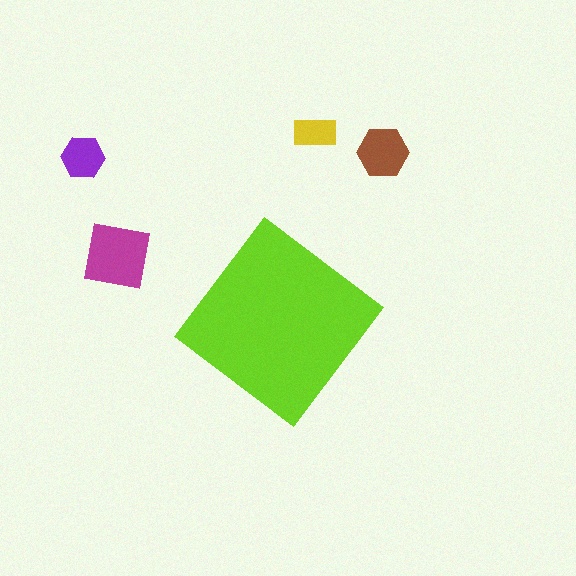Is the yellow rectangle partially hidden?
No, the yellow rectangle is fully visible.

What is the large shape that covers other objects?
A lime diamond.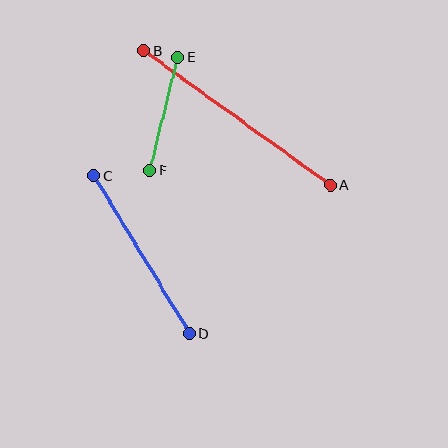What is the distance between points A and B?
The distance is approximately 230 pixels.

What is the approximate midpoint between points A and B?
The midpoint is at approximately (237, 118) pixels.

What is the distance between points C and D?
The distance is approximately 185 pixels.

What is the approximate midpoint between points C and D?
The midpoint is at approximately (142, 254) pixels.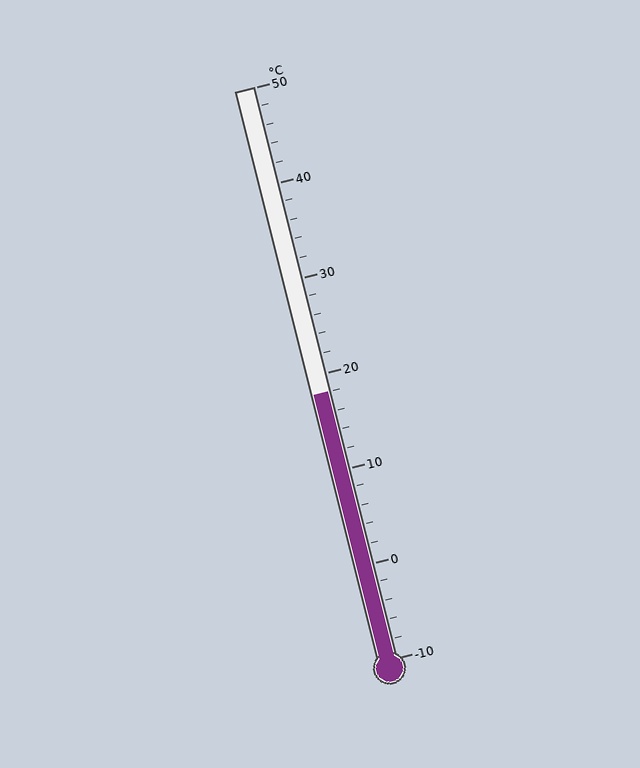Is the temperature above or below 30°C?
The temperature is below 30°C.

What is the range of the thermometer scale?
The thermometer scale ranges from -10°C to 50°C.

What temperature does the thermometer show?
The thermometer shows approximately 18°C.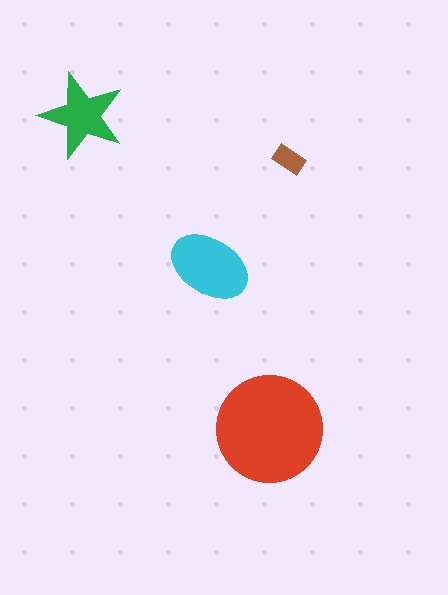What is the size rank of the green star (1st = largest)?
3rd.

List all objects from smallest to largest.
The brown rectangle, the green star, the cyan ellipse, the red circle.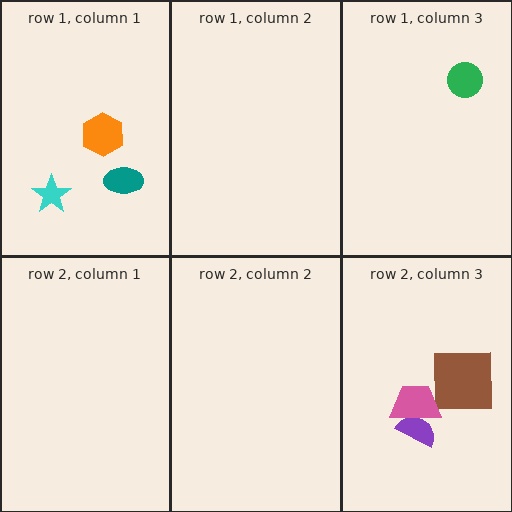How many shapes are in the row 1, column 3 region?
1.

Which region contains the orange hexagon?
The row 1, column 1 region.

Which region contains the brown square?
The row 2, column 3 region.